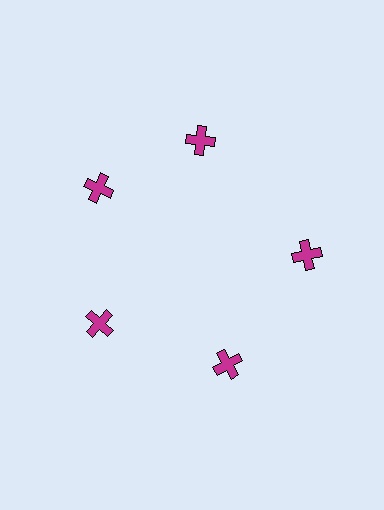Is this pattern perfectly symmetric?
No. The 5 magenta crosses are arranged in a ring, but one element near the 1 o'clock position is rotated out of alignment along the ring, breaking the 5-fold rotational symmetry.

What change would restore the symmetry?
The symmetry would be restored by rotating it back into even spacing with its neighbors so that all 5 crosses sit at equal angles and equal distance from the center.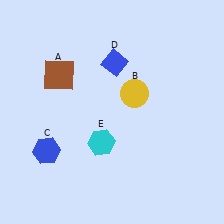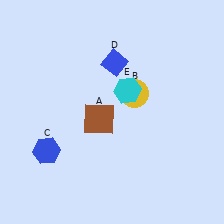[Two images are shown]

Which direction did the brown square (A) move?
The brown square (A) moved down.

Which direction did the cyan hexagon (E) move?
The cyan hexagon (E) moved up.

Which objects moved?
The objects that moved are: the brown square (A), the cyan hexagon (E).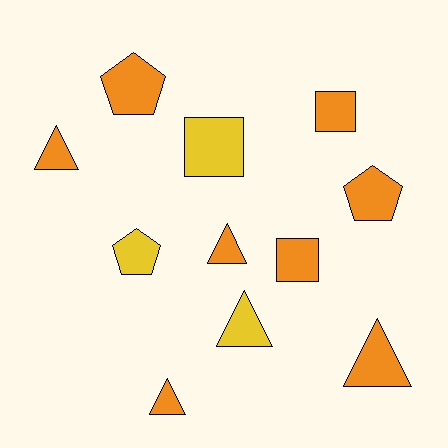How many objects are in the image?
There are 11 objects.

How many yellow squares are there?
There is 1 yellow square.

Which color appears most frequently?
Orange, with 8 objects.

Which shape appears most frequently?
Triangle, with 5 objects.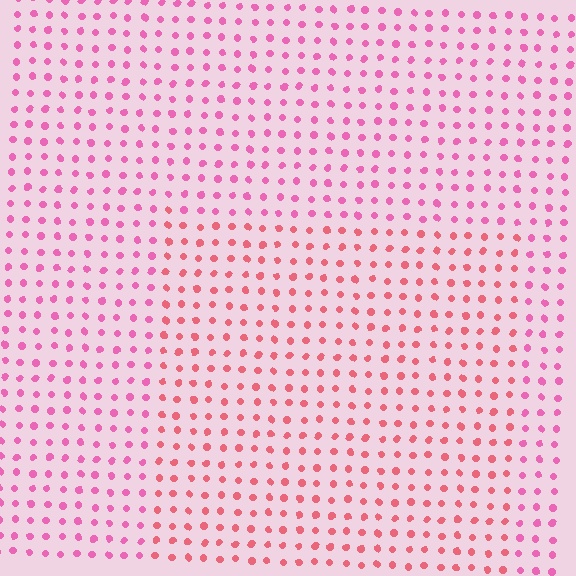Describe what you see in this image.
The image is filled with small pink elements in a uniform arrangement. A rectangle-shaped region is visible where the elements are tinted to a slightly different hue, forming a subtle color boundary.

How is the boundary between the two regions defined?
The boundary is defined purely by a slight shift in hue (about 28 degrees). Spacing, size, and orientation are identical on both sides.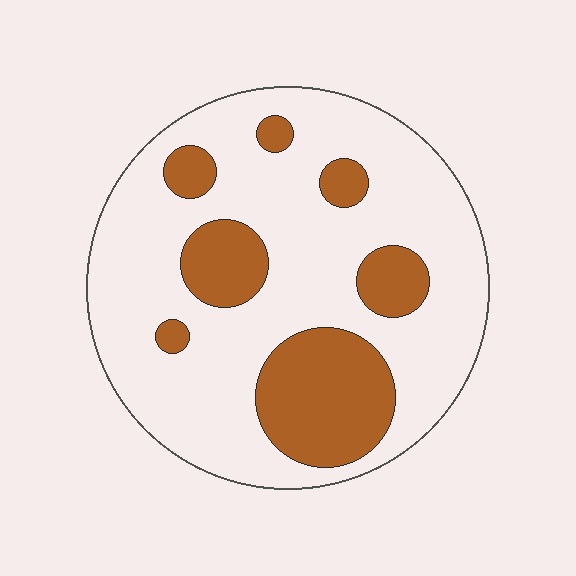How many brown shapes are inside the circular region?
7.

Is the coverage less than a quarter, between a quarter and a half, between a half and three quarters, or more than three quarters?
Between a quarter and a half.